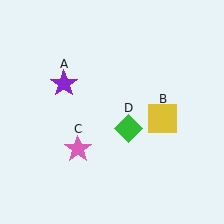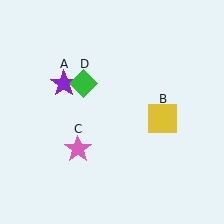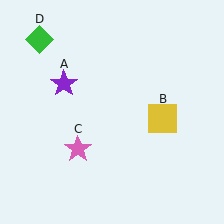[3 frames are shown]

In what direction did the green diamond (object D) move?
The green diamond (object D) moved up and to the left.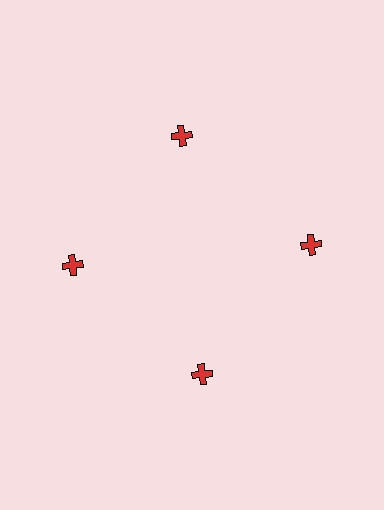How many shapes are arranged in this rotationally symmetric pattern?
There are 4 shapes, arranged in 4 groups of 1.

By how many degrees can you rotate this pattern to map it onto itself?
The pattern maps onto itself every 90 degrees of rotation.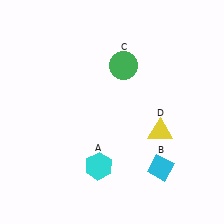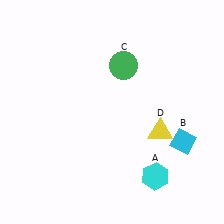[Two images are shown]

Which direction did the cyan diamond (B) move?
The cyan diamond (B) moved up.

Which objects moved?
The objects that moved are: the cyan hexagon (A), the cyan diamond (B).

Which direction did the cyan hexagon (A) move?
The cyan hexagon (A) moved right.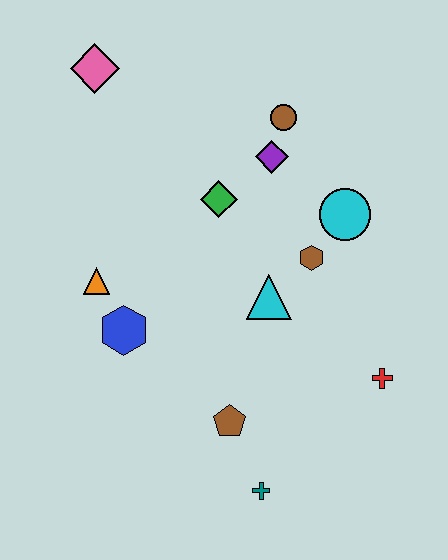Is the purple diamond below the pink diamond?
Yes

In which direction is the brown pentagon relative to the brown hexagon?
The brown pentagon is below the brown hexagon.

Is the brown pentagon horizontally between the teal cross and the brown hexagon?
No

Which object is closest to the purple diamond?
The brown circle is closest to the purple diamond.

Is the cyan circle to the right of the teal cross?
Yes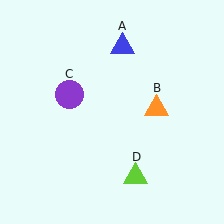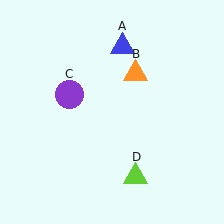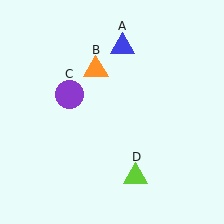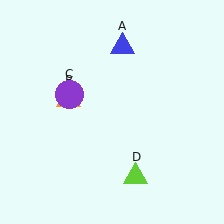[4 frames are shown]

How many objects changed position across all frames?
1 object changed position: orange triangle (object B).